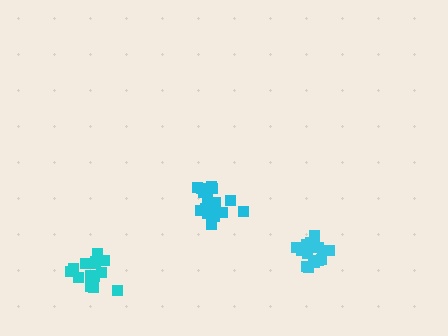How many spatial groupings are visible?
There are 3 spatial groupings.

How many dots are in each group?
Group 1: 17 dots, Group 2: 16 dots, Group 3: 15 dots (48 total).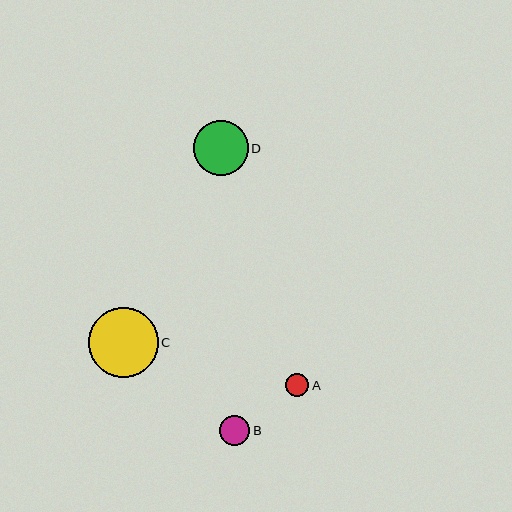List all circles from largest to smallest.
From largest to smallest: C, D, B, A.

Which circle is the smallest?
Circle A is the smallest with a size of approximately 23 pixels.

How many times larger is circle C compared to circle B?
Circle C is approximately 2.3 times the size of circle B.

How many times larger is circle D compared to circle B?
Circle D is approximately 1.8 times the size of circle B.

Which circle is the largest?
Circle C is the largest with a size of approximately 70 pixels.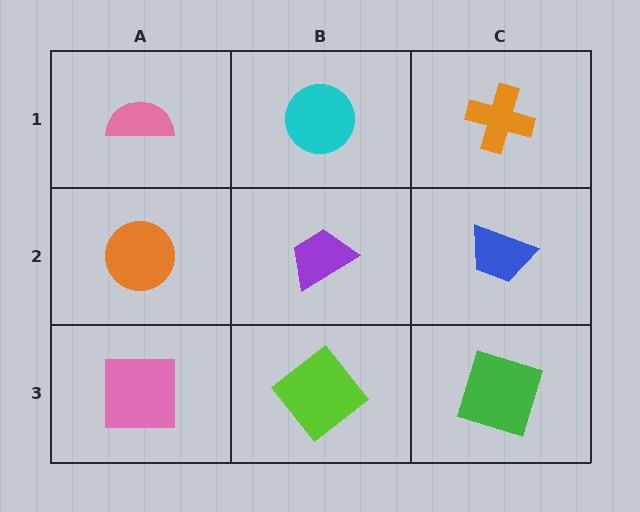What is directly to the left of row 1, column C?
A cyan circle.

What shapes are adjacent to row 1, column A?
An orange circle (row 2, column A), a cyan circle (row 1, column B).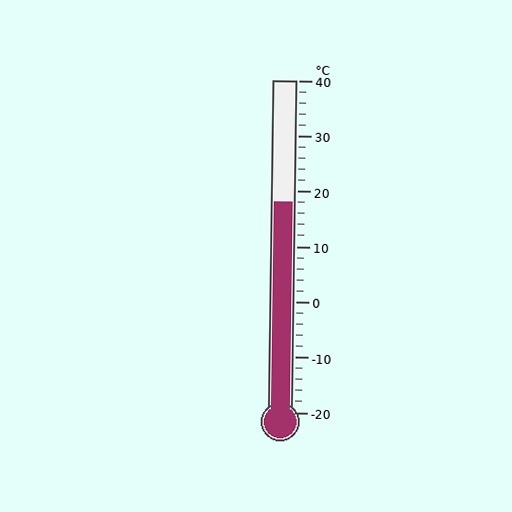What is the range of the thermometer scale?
The thermometer scale ranges from -20°C to 40°C.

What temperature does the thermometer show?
The thermometer shows approximately 18°C.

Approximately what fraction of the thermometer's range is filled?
The thermometer is filled to approximately 65% of its range.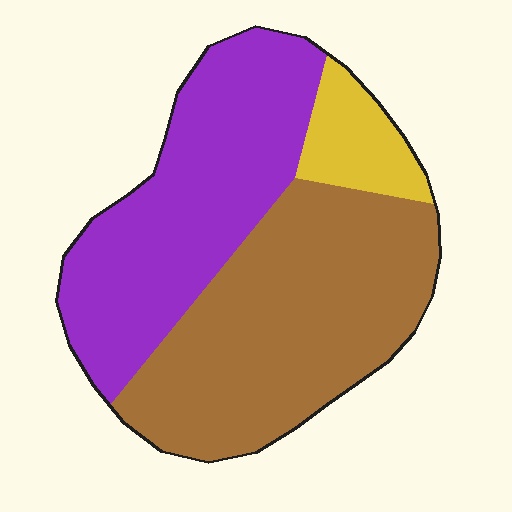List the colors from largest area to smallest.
From largest to smallest: brown, purple, yellow.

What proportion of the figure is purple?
Purple covers about 40% of the figure.